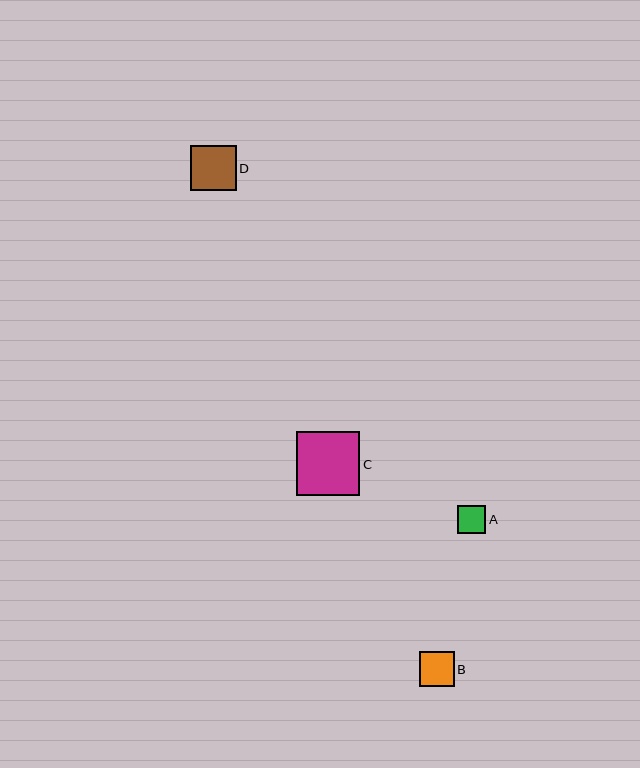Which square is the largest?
Square C is the largest with a size of approximately 64 pixels.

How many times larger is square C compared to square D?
Square C is approximately 1.4 times the size of square D.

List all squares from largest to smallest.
From largest to smallest: C, D, B, A.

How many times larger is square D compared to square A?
Square D is approximately 1.6 times the size of square A.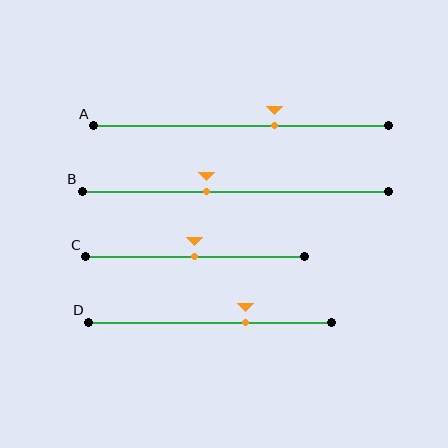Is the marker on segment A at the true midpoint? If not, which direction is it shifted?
No, the marker on segment A is shifted to the right by about 12% of the segment length.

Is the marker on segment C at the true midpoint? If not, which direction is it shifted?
Yes, the marker on segment C is at the true midpoint.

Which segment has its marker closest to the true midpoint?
Segment C has its marker closest to the true midpoint.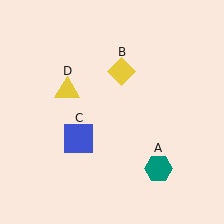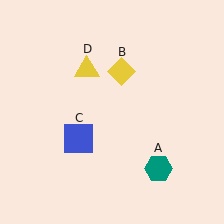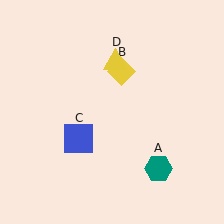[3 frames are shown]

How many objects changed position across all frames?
1 object changed position: yellow triangle (object D).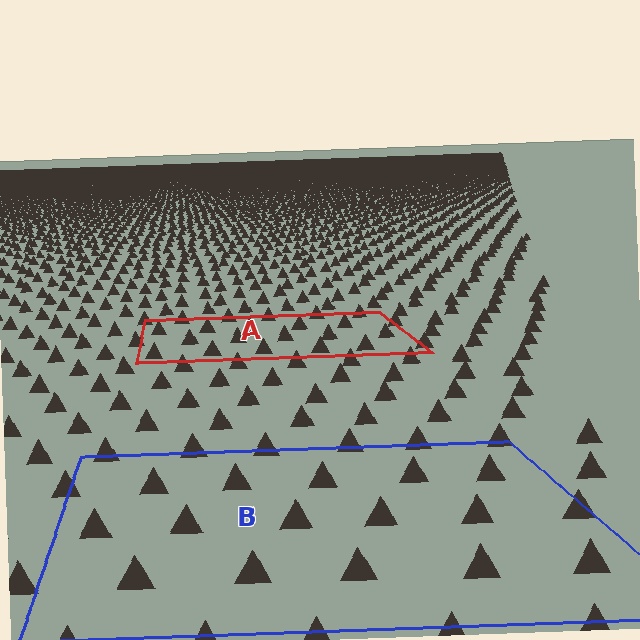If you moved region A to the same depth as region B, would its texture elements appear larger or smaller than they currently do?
They would appear larger. At a closer depth, the same texture elements are projected at a bigger on-screen size.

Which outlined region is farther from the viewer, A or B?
Region A is farther from the viewer — the texture elements inside it appear smaller and more densely packed.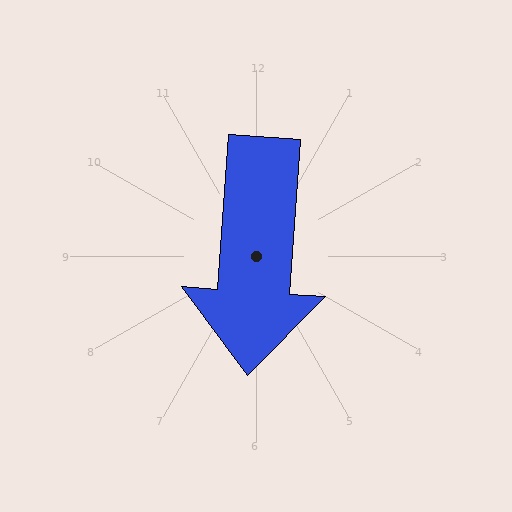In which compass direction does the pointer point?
South.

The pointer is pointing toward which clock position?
Roughly 6 o'clock.